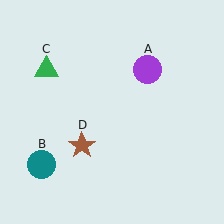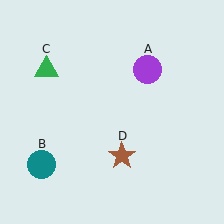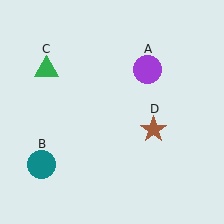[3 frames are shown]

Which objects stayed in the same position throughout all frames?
Purple circle (object A) and teal circle (object B) and green triangle (object C) remained stationary.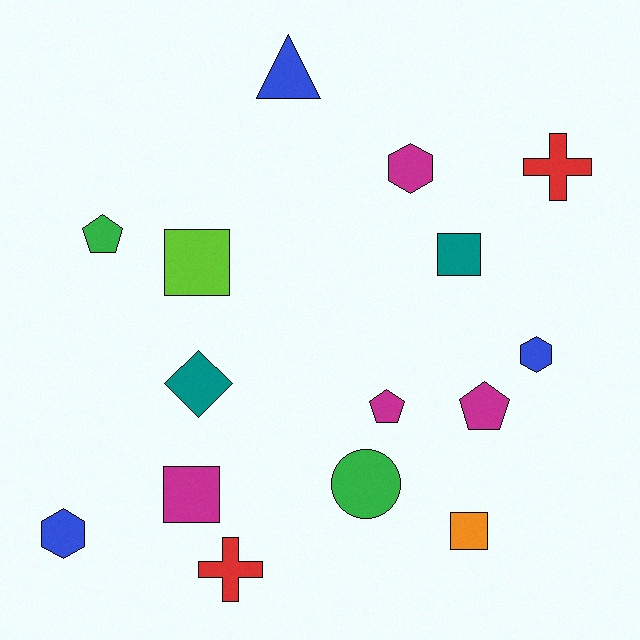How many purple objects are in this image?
There are no purple objects.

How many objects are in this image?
There are 15 objects.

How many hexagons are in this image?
There are 3 hexagons.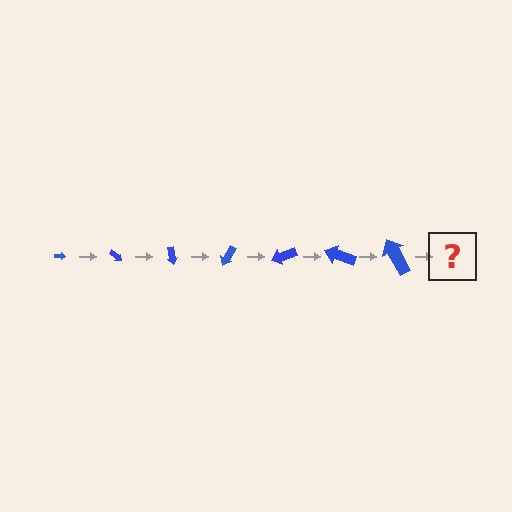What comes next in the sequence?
The next element should be an arrow, larger than the previous one and rotated 280 degrees from the start.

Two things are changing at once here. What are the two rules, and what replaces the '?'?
The two rules are that the arrow grows larger each step and it rotates 40 degrees each step. The '?' should be an arrow, larger than the previous one and rotated 280 degrees from the start.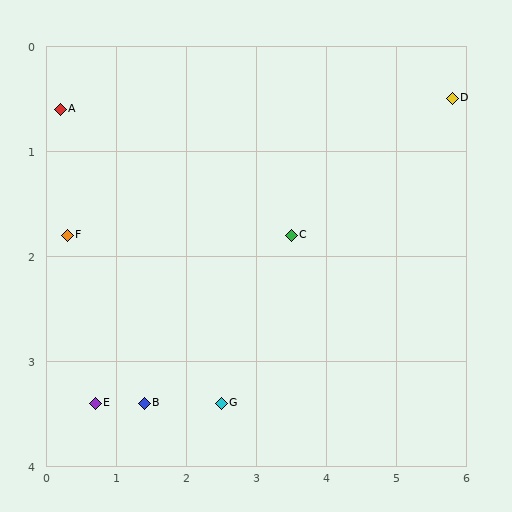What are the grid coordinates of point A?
Point A is at approximately (0.2, 0.6).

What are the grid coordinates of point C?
Point C is at approximately (3.5, 1.8).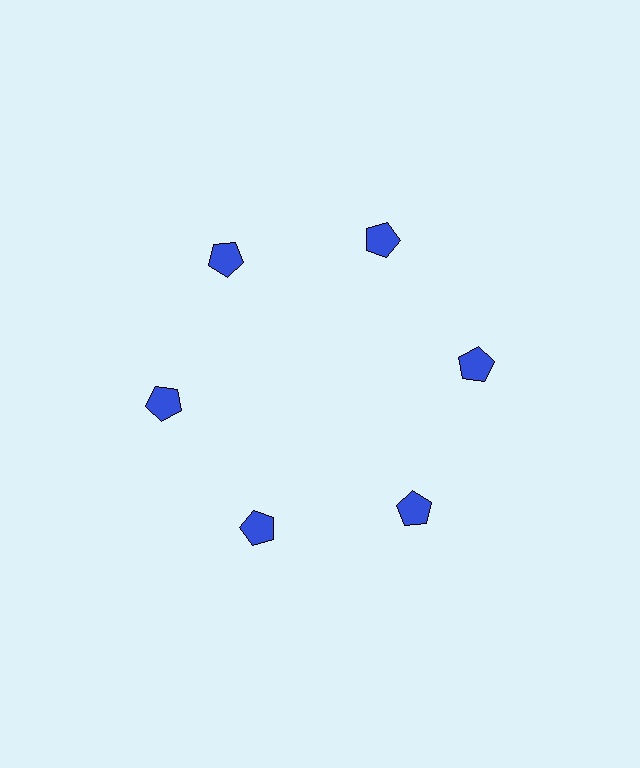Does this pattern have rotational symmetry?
Yes, this pattern has 6-fold rotational symmetry. It looks the same after rotating 60 degrees around the center.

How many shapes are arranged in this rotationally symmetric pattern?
There are 6 shapes, arranged in 6 groups of 1.